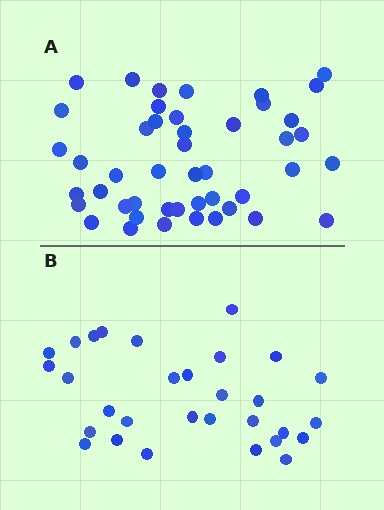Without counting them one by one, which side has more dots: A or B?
Region A (the top region) has more dots.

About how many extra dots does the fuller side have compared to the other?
Region A has approximately 15 more dots than region B.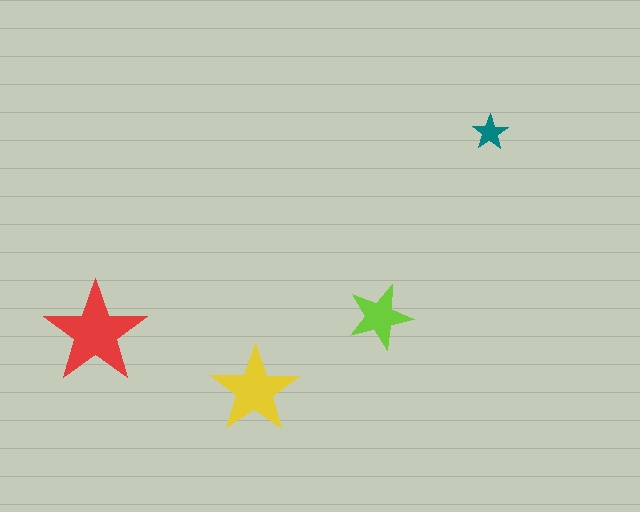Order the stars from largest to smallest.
the red one, the yellow one, the lime one, the teal one.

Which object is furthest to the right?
The teal star is rightmost.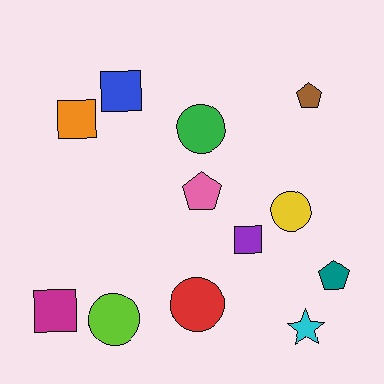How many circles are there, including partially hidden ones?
There are 4 circles.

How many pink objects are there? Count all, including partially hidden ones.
There is 1 pink object.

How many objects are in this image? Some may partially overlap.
There are 12 objects.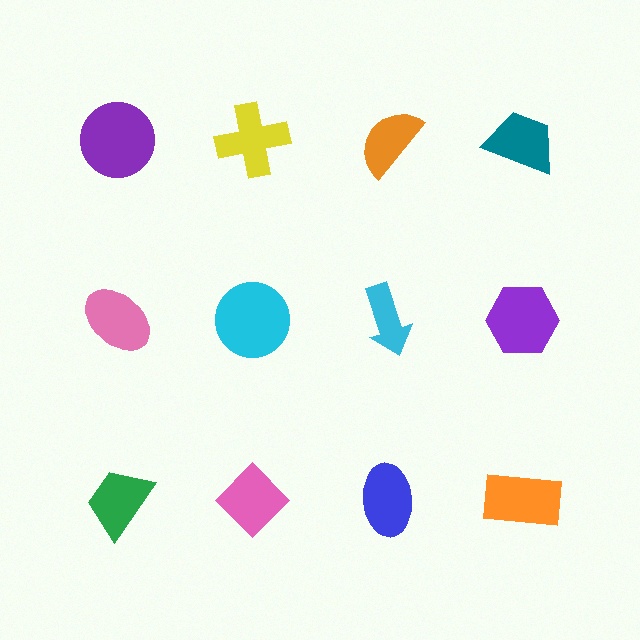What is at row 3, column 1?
A green trapezoid.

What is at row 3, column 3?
A blue ellipse.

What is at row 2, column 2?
A cyan circle.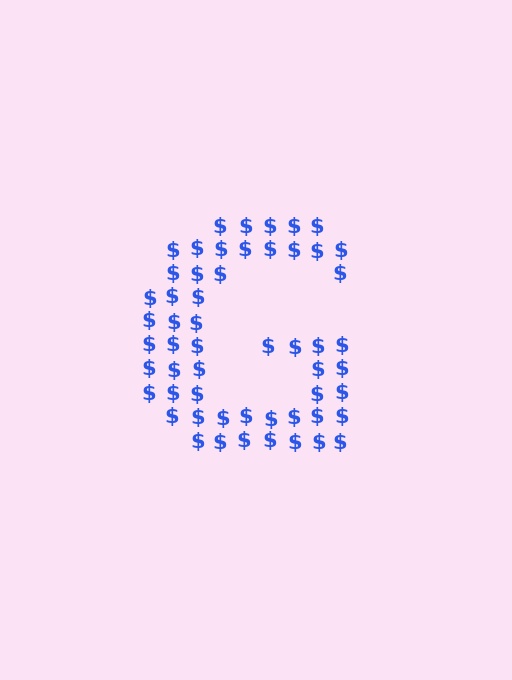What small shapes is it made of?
It is made of small dollar signs.